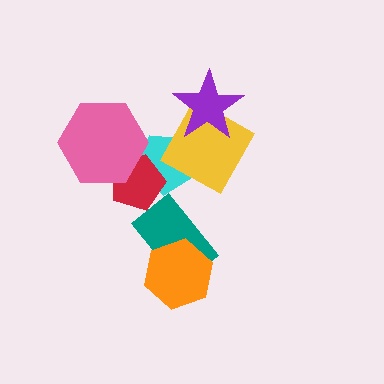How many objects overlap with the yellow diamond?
2 objects overlap with the yellow diamond.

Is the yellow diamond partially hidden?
Yes, it is partially covered by another shape.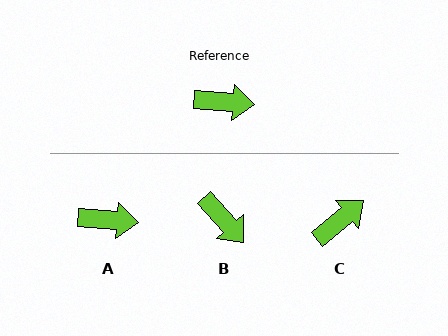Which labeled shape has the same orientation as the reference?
A.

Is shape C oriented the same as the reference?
No, it is off by about 44 degrees.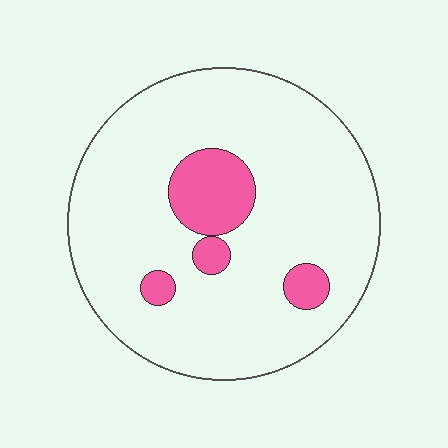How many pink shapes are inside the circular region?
4.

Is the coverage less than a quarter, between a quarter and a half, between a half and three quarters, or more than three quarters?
Less than a quarter.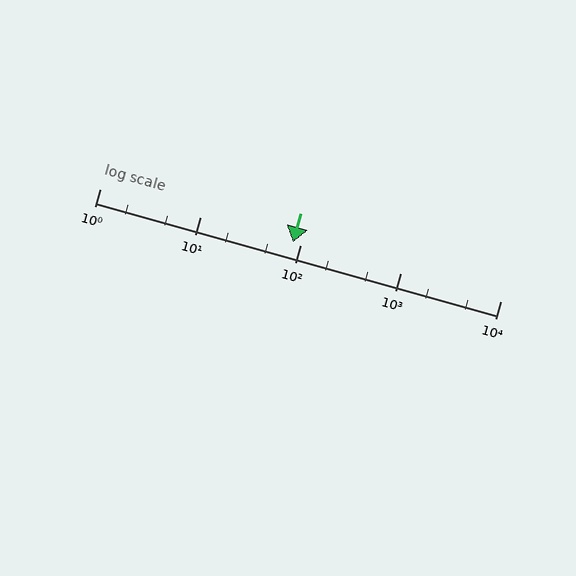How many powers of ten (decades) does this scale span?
The scale spans 4 decades, from 1 to 10000.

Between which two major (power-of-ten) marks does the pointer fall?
The pointer is between 10 and 100.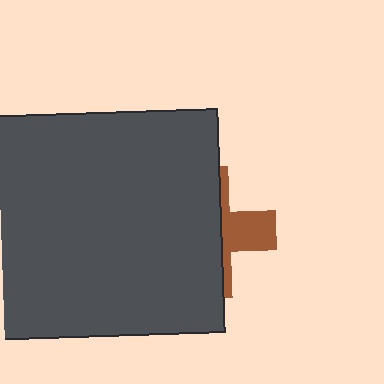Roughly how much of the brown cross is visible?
A small part of it is visible (roughly 31%).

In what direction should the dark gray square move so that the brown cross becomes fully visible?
The dark gray square should move left. That is the shortest direction to clear the overlap and leave the brown cross fully visible.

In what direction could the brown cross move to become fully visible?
The brown cross could move right. That would shift it out from behind the dark gray square entirely.